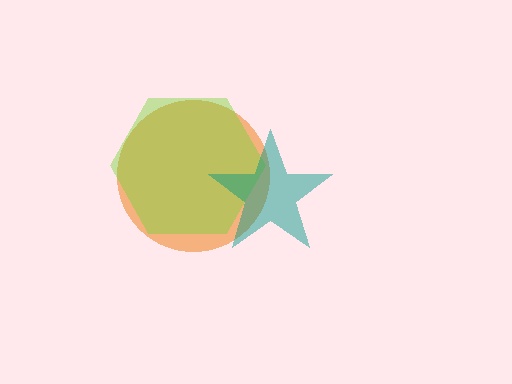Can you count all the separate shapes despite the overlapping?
Yes, there are 3 separate shapes.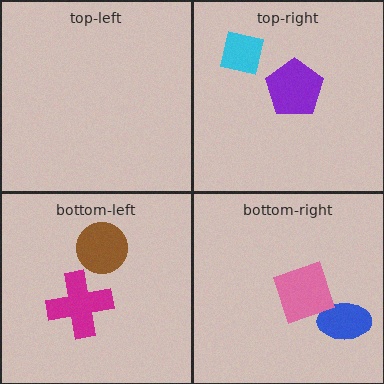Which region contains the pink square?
The bottom-right region.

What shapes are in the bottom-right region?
The blue ellipse, the pink square.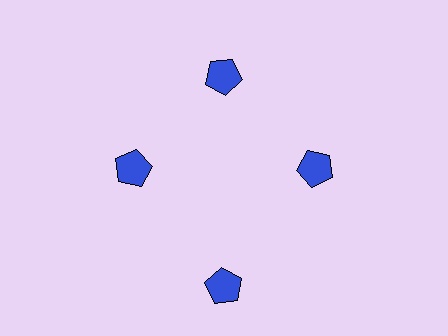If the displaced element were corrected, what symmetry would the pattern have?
It would have 4-fold rotational symmetry — the pattern would map onto itself every 90 degrees.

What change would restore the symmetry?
The symmetry would be restored by moving it inward, back onto the ring so that all 4 pentagons sit at equal angles and equal distance from the center.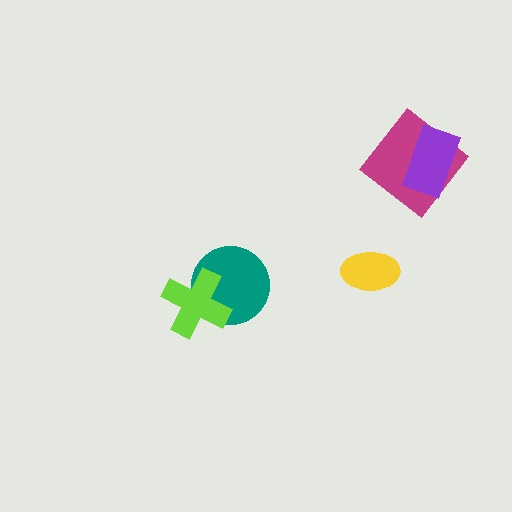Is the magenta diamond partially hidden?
Yes, it is partially covered by another shape.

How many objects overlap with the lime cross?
1 object overlaps with the lime cross.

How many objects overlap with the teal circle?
1 object overlaps with the teal circle.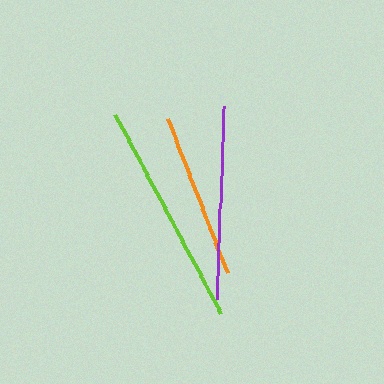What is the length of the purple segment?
The purple segment is approximately 193 pixels long.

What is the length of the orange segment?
The orange segment is approximately 165 pixels long.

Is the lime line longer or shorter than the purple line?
The lime line is longer than the purple line.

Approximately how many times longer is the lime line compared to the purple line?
The lime line is approximately 1.2 times the length of the purple line.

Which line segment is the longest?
The lime line is the longest at approximately 225 pixels.